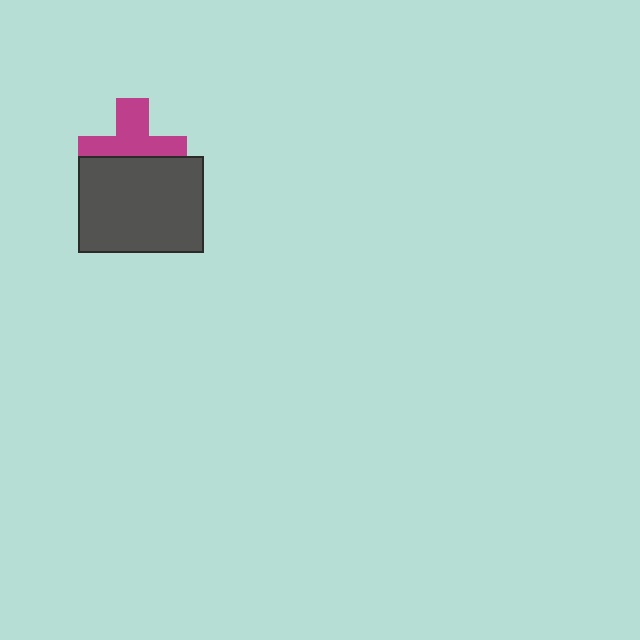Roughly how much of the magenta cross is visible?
About half of it is visible (roughly 55%).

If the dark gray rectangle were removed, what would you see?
You would see the complete magenta cross.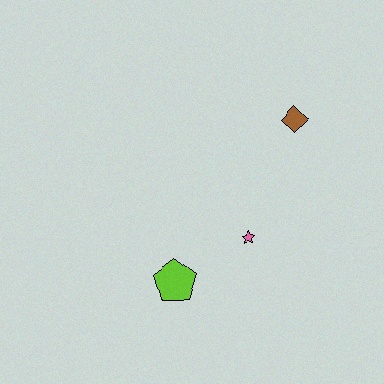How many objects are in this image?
There are 3 objects.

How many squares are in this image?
There are no squares.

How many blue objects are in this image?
There are no blue objects.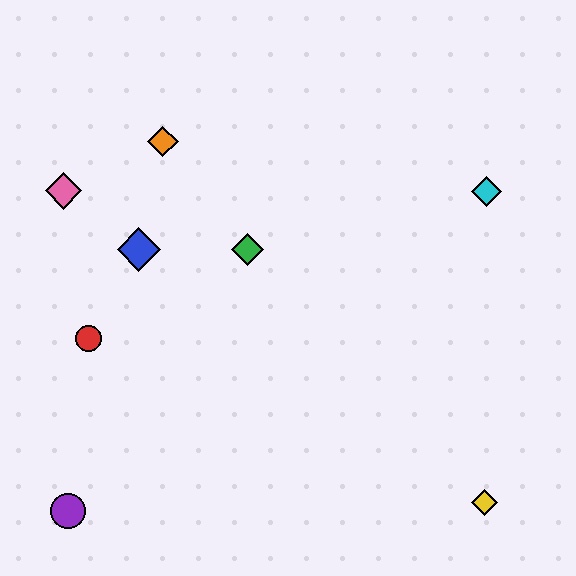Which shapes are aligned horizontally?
The blue diamond, the green diamond are aligned horizontally.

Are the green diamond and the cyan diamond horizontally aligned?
No, the green diamond is at y≈249 and the cyan diamond is at y≈191.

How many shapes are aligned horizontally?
2 shapes (the blue diamond, the green diamond) are aligned horizontally.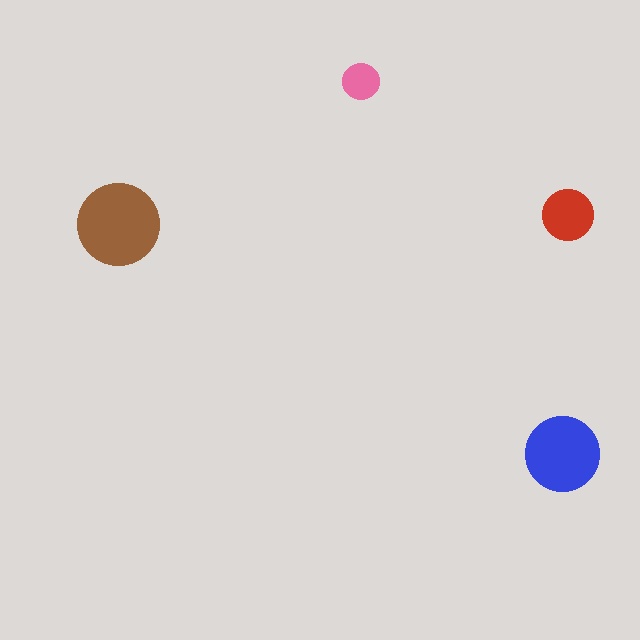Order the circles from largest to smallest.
the brown one, the blue one, the red one, the pink one.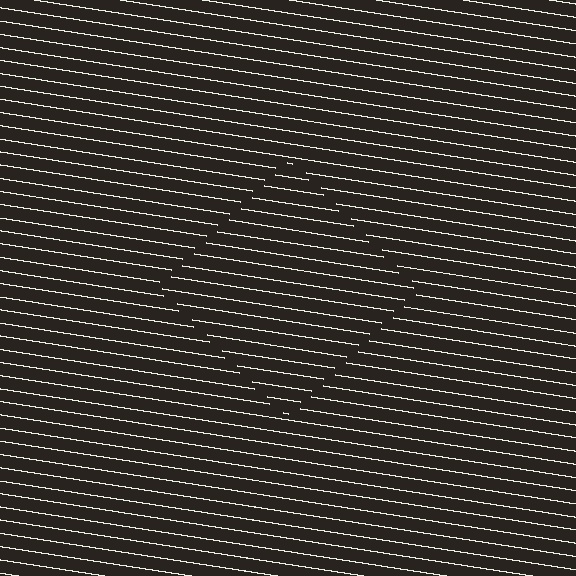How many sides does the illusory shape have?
4 sides — the line-ends trace a square.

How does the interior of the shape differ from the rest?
The interior of the shape contains the same grating, shifted by half a period — the contour is defined by the phase discontinuity where line-ends from the inner and outer gratings abut.